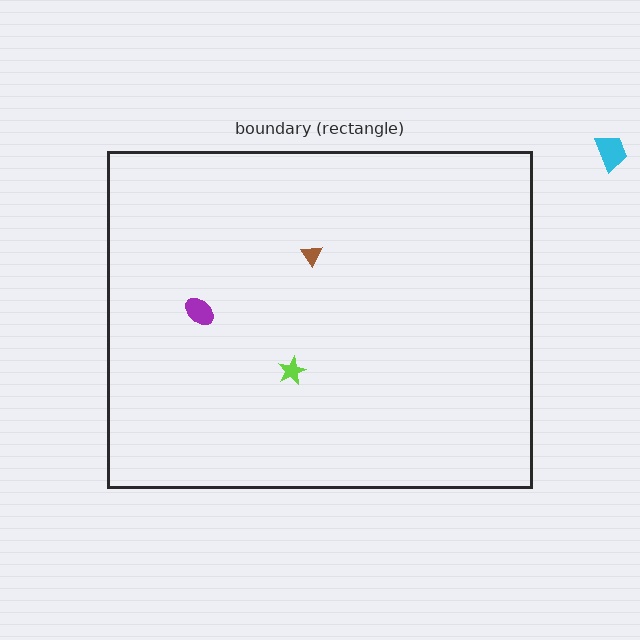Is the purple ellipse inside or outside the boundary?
Inside.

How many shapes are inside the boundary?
3 inside, 1 outside.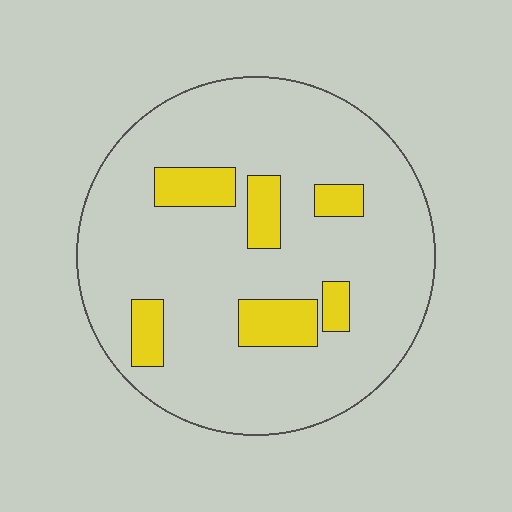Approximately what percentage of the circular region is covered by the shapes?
Approximately 15%.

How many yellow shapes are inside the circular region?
6.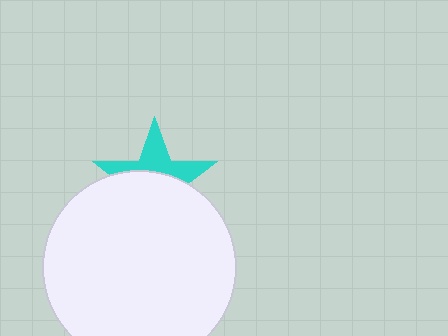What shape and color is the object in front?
The object in front is a white circle.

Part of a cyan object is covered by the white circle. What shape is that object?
It is a star.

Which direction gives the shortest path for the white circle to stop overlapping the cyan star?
Moving down gives the shortest separation.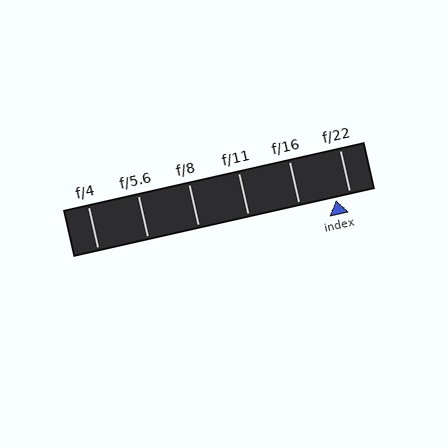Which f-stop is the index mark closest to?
The index mark is closest to f/22.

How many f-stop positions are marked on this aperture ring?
There are 6 f-stop positions marked.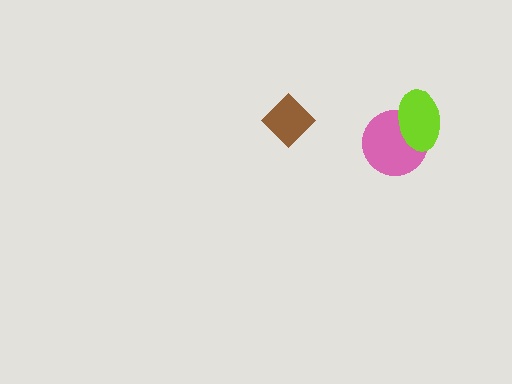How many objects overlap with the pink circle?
1 object overlaps with the pink circle.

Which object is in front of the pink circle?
The lime ellipse is in front of the pink circle.